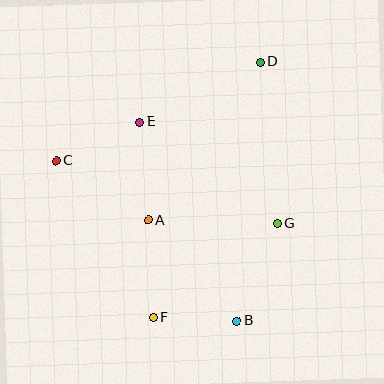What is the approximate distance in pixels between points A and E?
The distance between A and E is approximately 99 pixels.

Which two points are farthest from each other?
Points D and F are farthest from each other.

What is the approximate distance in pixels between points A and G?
The distance between A and G is approximately 129 pixels.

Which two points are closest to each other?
Points B and F are closest to each other.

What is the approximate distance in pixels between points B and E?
The distance between B and E is approximately 221 pixels.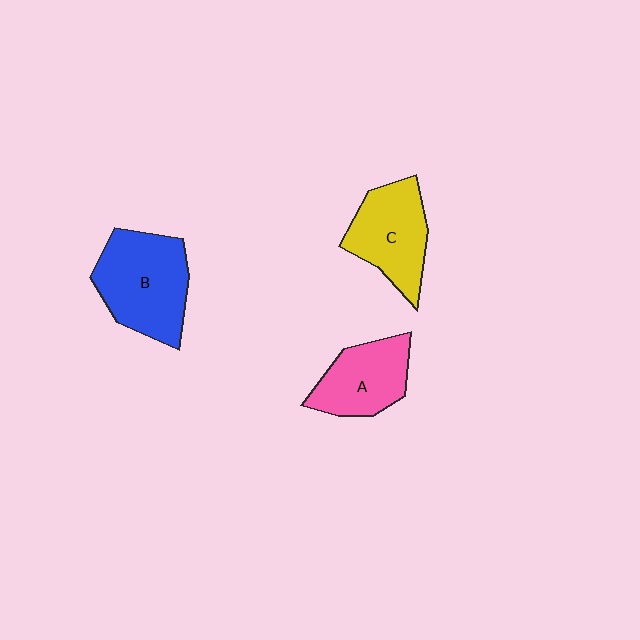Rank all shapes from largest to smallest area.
From largest to smallest: B (blue), C (yellow), A (pink).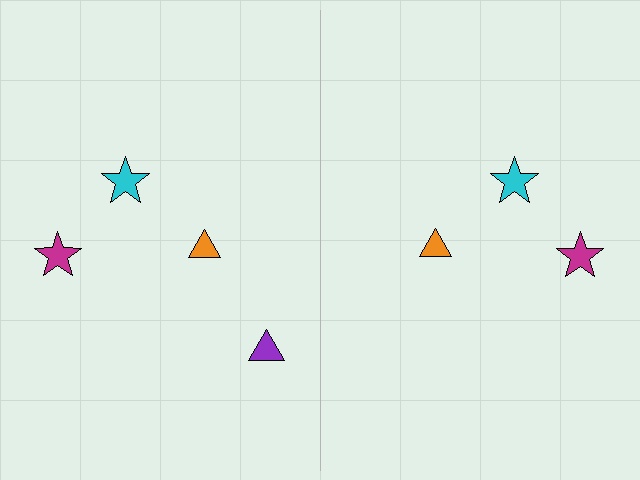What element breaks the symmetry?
A purple triangle is missing from the right side.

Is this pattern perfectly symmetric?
No, the pattern is not perfectly symmetric. A purple triangle is missing from the right side.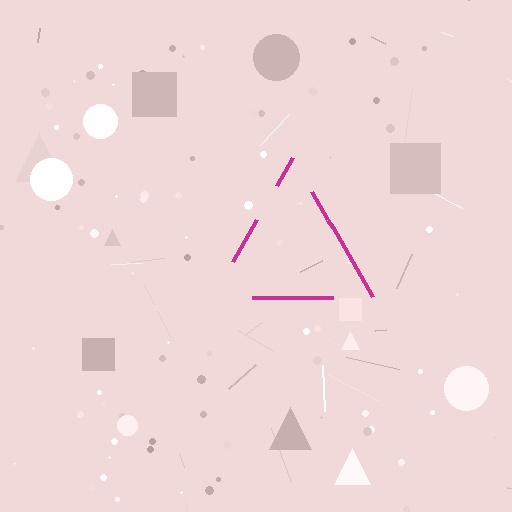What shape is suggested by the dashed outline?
The dashed outline suggests a triangle.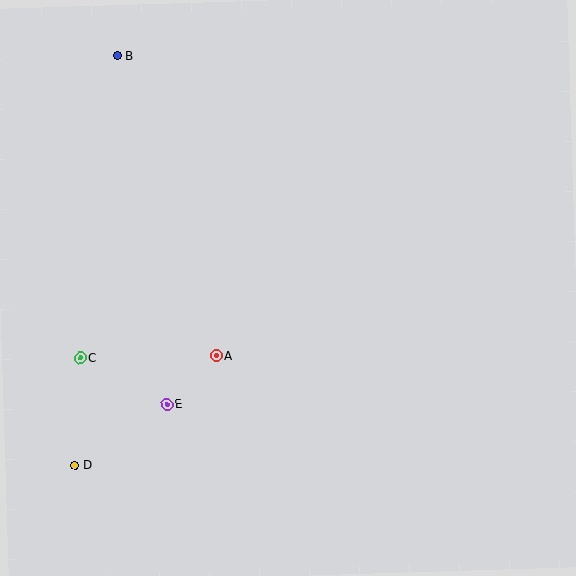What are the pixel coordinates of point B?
Point B is at (117, 56).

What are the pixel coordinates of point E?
Point E is at (167, 404).